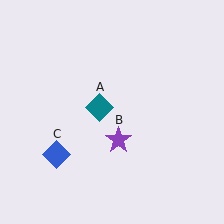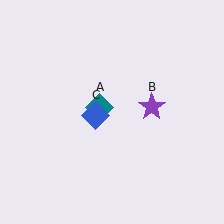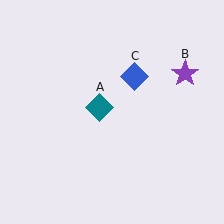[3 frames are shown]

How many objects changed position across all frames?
2 objects changed position: purple star (object B), blue diamond (object C).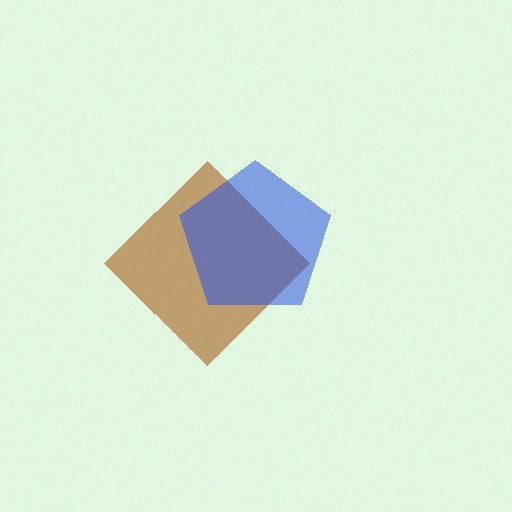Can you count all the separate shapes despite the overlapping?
Yes, there are 2 separate shapes.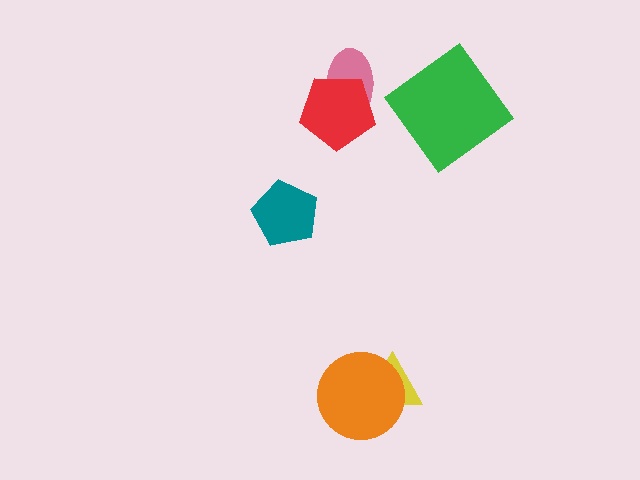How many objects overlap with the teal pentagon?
0 objects overlap with the teal pentagon.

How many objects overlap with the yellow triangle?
1 object overlaps with the yellow triangle.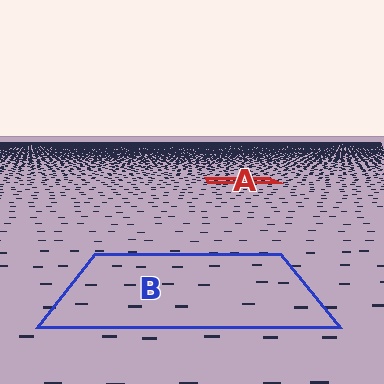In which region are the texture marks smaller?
The texture marks are smaller in region A, because it is farther away.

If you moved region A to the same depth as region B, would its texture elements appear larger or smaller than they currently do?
They would appear larger. At a closer depth, the same texture elements are projected at a bigger on-screen size.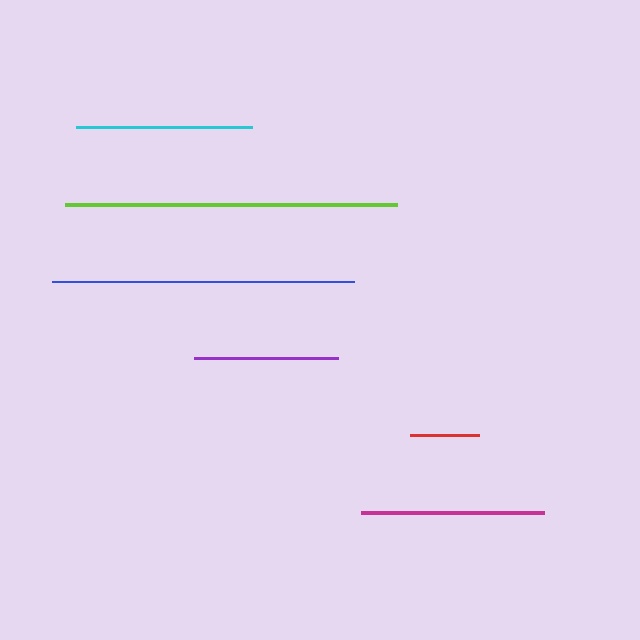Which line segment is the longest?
The lime line is the longest at approximately 332 pixels.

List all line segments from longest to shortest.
From longest to shortest: lime, blue, magenta, cyan, purple, red.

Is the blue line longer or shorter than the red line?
The blue line is longer than the red line.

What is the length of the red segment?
The red segment is approximately 69 pixels long.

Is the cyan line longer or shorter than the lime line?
The lime line is longer than the cyan line.